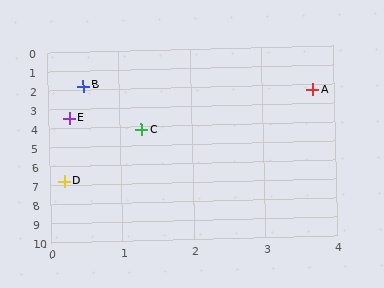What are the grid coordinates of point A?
Point A is at approximately (3.7, 2.3).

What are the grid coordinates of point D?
Point D is at approximately (0.2, 6.8).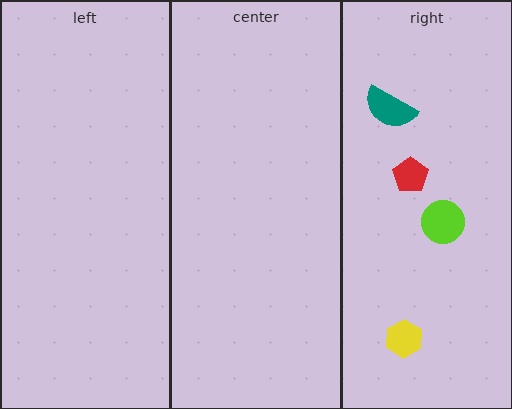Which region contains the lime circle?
The right region.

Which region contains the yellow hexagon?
The right region.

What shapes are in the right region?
The teal semicircle, the yellow hexagon, the lime circle, the red pentagon.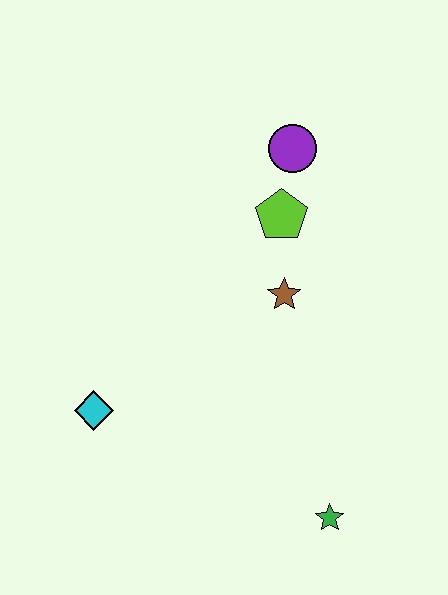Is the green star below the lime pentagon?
Yes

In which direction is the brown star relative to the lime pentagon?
The brown star is below the lime pentagon.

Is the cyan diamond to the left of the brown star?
Yes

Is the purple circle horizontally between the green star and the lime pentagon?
Yes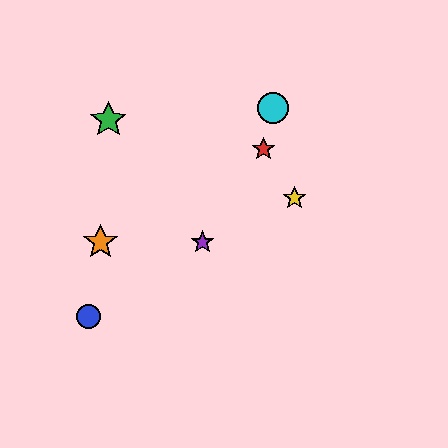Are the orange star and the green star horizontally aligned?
No, the orange star is at y≈242 and the green star is at y≈120.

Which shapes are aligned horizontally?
The purple star, the orange star are aligned horizontally.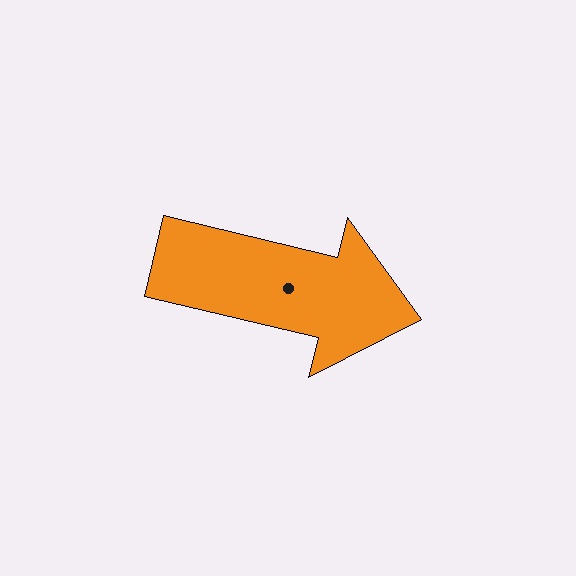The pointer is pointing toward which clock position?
Roughly 3 o'clock.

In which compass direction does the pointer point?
East.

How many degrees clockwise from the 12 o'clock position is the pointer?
Approximately 103 degrees.